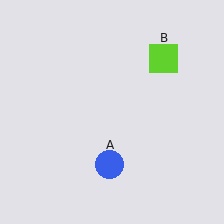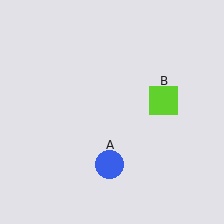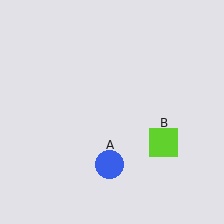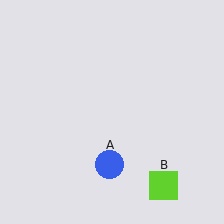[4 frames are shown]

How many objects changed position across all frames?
1 object changed position: lime square (object B).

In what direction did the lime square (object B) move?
The lime square (object B) moved down.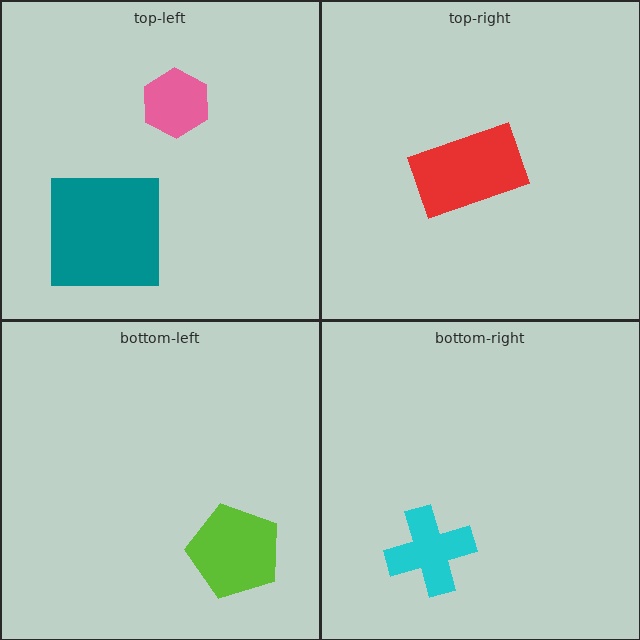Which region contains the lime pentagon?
The bottom-left region.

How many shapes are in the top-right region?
1.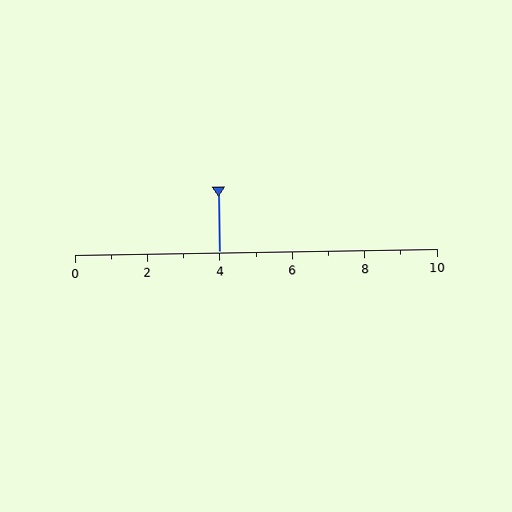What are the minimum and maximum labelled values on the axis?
The axis runs from 0 to 10.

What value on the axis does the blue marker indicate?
The marker indicates approximately 4.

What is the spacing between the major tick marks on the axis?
The major ticks are spaced 2 apart.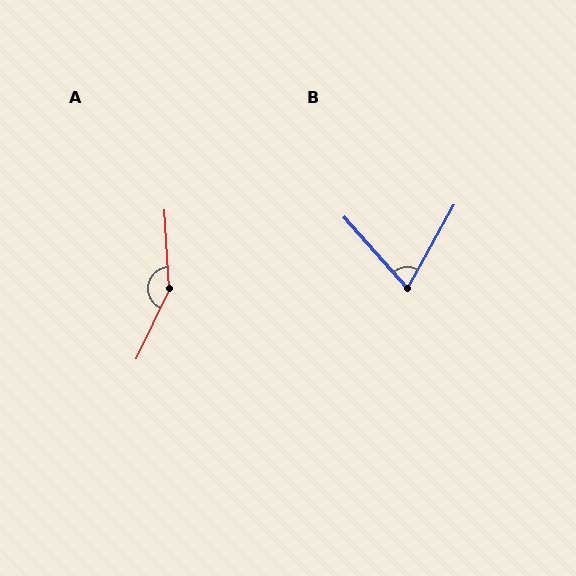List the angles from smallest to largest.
B (71°), A (151°).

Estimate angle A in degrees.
Approximately 151 degrees.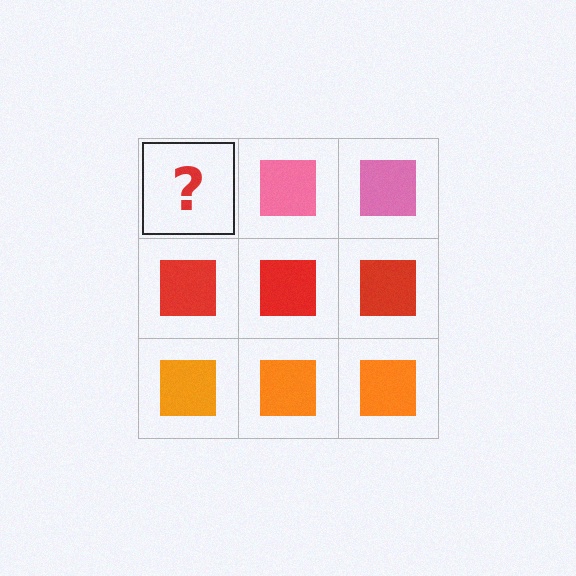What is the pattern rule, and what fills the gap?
The rule is that each row has a consistent color. The gap should be filled with a pink square.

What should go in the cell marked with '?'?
The missing cell should contain a pink square.